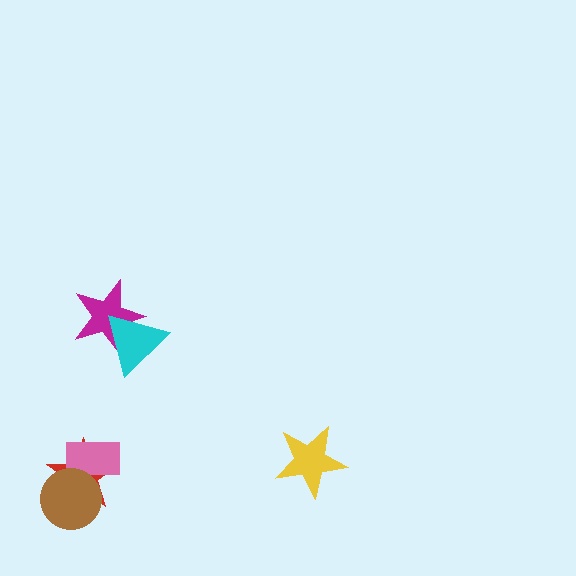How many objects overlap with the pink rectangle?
2 objects overlap with the pink rectangle.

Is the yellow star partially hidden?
No, no other shape covers it.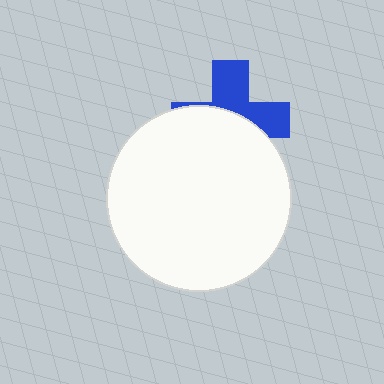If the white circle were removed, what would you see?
You would see the complete blue cross.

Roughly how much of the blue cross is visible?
About half of it is visible (roughly 46%).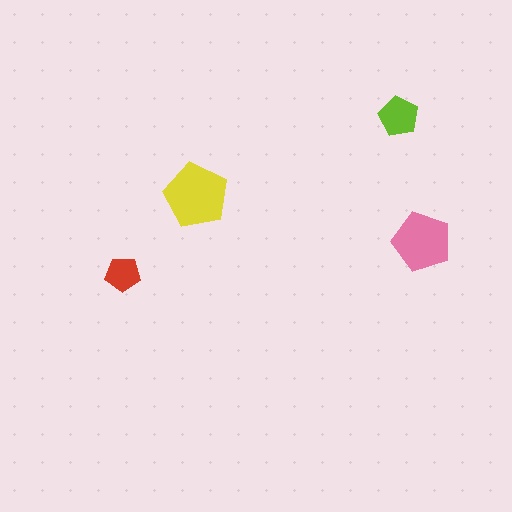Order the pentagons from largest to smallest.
the yellow one, the pink one, the lime one, the red one.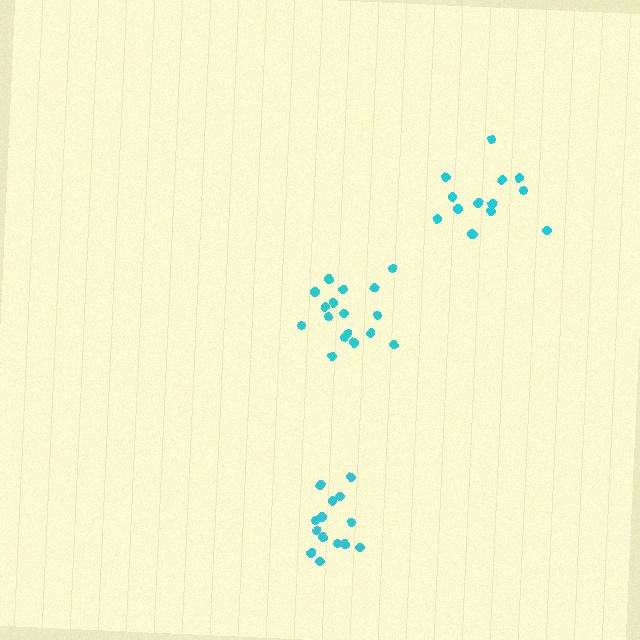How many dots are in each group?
Group 1: 17 dots, Group 2: 14 dots, Group 3: 14 dots (45 total).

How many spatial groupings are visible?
There are 3 spatial groupings.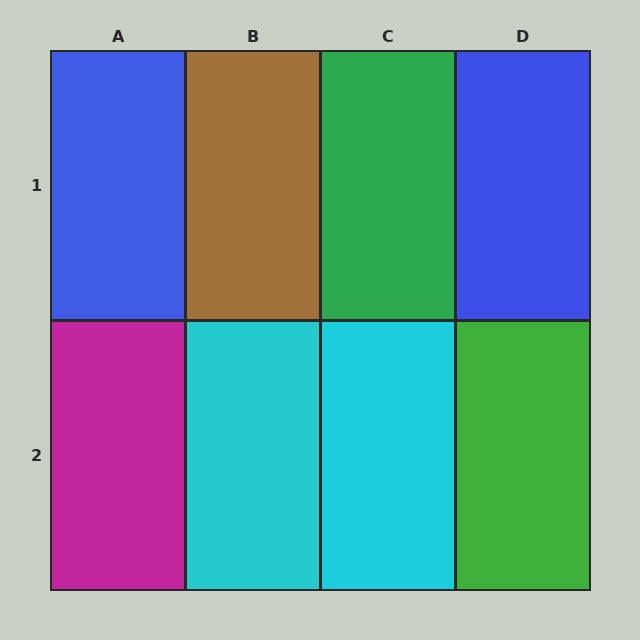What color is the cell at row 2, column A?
Magenta.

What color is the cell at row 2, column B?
Cyan.